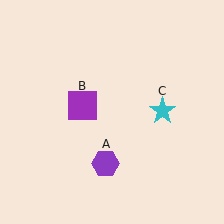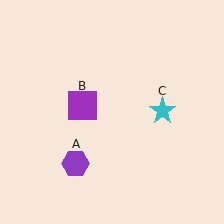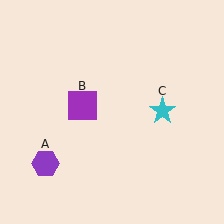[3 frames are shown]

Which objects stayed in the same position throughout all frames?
Purple square (object B) and cyan star (object C) remained stationary.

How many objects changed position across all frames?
1 object changed position: purple hexagon (object A).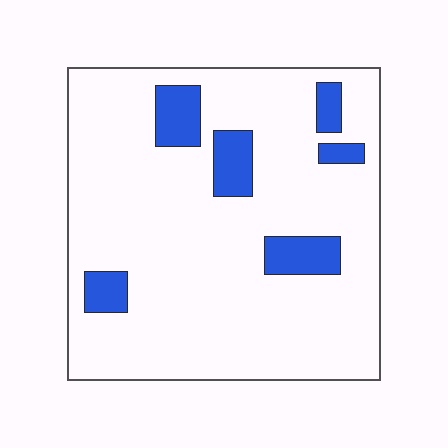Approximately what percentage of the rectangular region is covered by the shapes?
Approximately 15%.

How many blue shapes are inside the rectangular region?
6.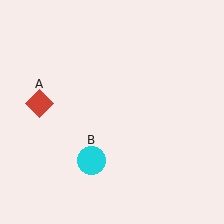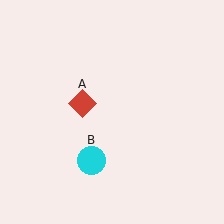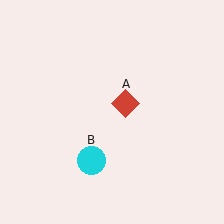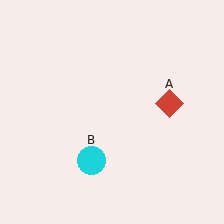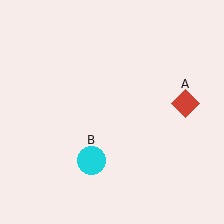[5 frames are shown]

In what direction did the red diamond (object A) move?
The red diamond (object A) moved right.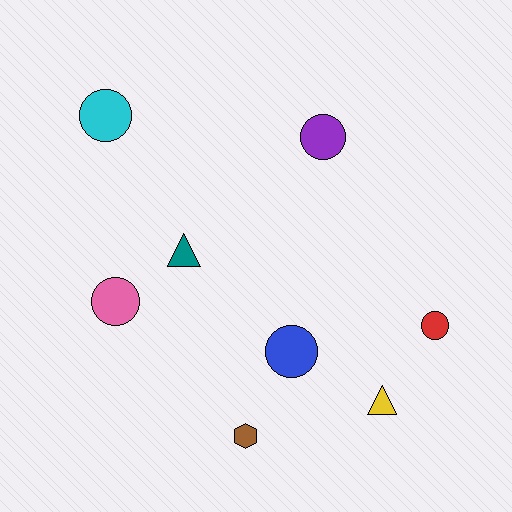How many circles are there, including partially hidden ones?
There are 5 circles.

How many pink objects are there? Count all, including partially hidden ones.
There is 1 pink object.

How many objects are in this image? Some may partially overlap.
There are 8 objects.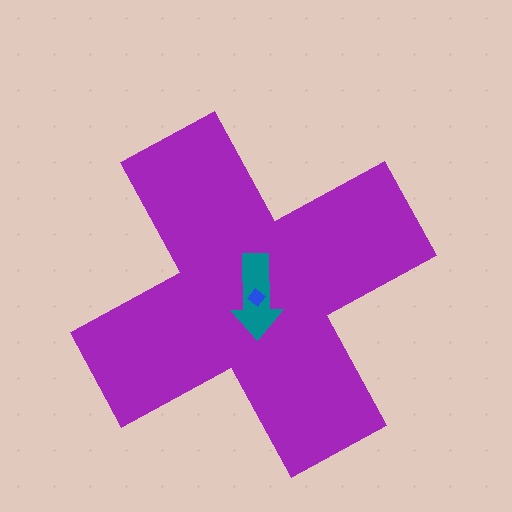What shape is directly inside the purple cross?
The teal arrow.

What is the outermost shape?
The purple cross.